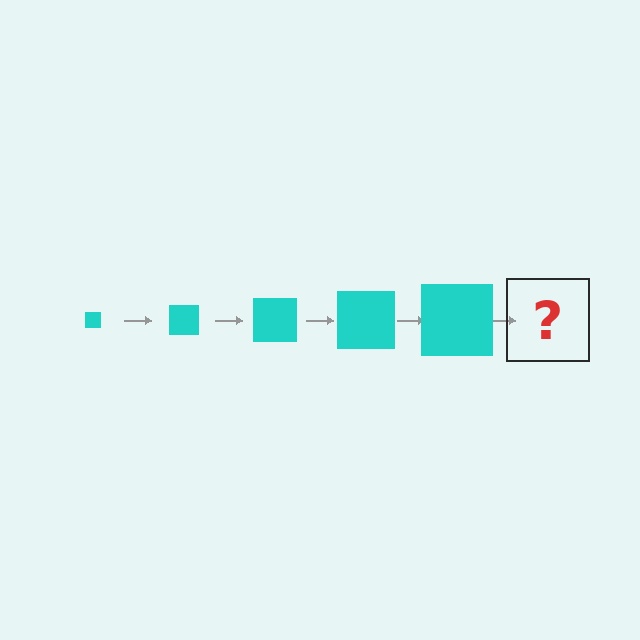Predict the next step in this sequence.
The next step is a cyan square, larger than the previous one.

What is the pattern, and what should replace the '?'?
The pattern is that the square gets progressively larger each step. The '?' should be a cyan square, larger than the previous one.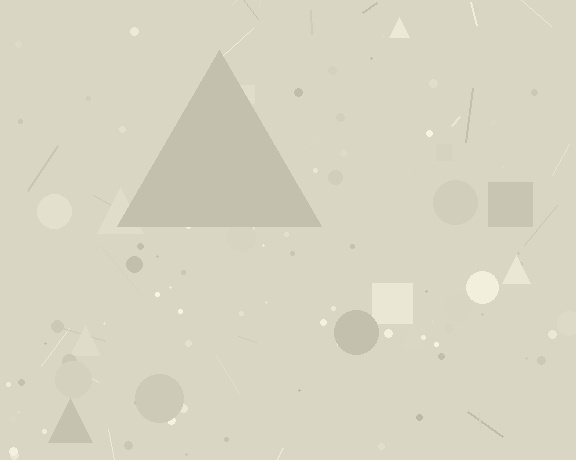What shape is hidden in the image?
A triangle is hidden in the image.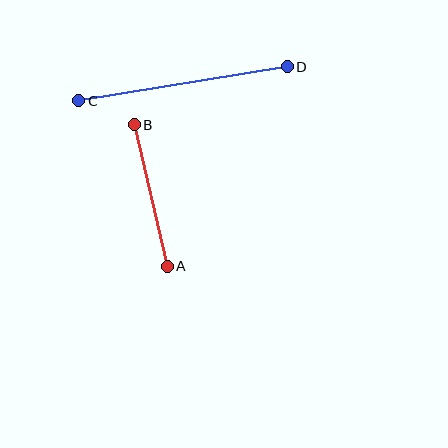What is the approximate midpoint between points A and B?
The midpoint is at approximately (151, 195) pixels.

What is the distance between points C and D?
The distance is approximately 211 pixels.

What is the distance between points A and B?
The distance is approximately 145 pixels.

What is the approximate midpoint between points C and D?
The midpoint is at approximately (183, 84) pixels.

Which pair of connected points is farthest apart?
Points C and D are farthest apart.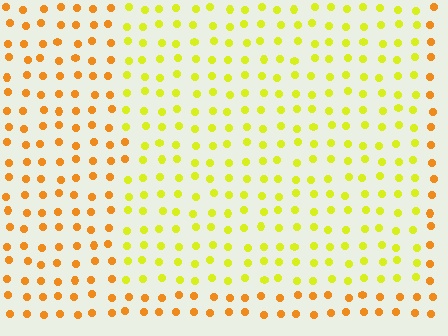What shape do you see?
I see a rectangle.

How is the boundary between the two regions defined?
The boundary is defined purely by a slight shift in hue (about 35 degrees). Spacing, size, and orientation are identical on both sides.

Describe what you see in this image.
The image is filled with small orange elements in a uniform arrangement. A rectangle-shaped region is visible where the elements are tinted to a slightly different hue, forming a subtle color boundary.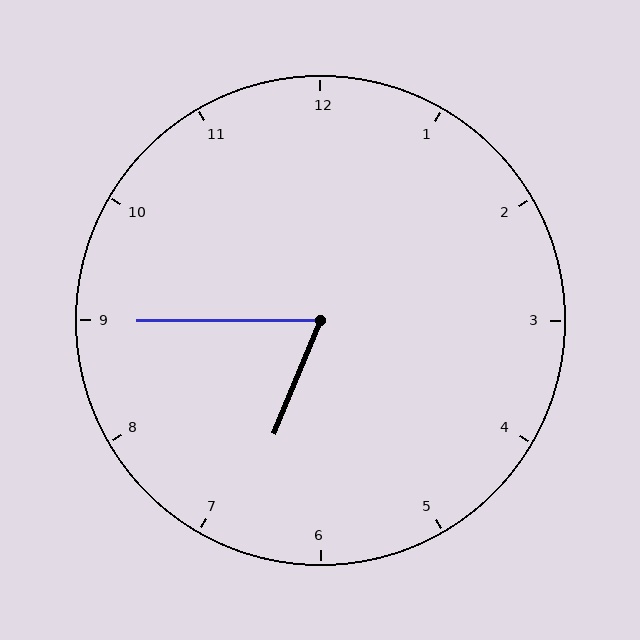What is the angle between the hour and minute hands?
Approximately 68 degrees.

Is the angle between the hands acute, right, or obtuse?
It is acute.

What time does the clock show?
6:45.